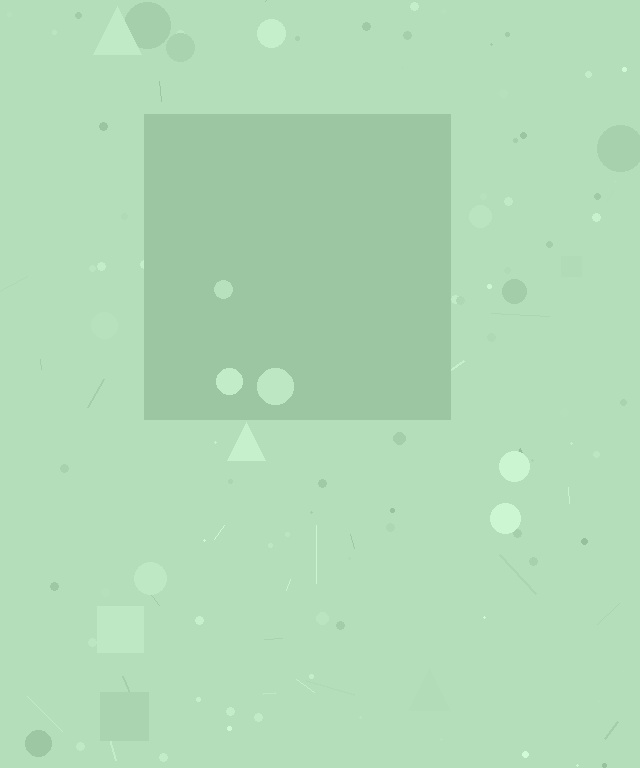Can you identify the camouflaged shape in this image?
The camouflaged shape is a square.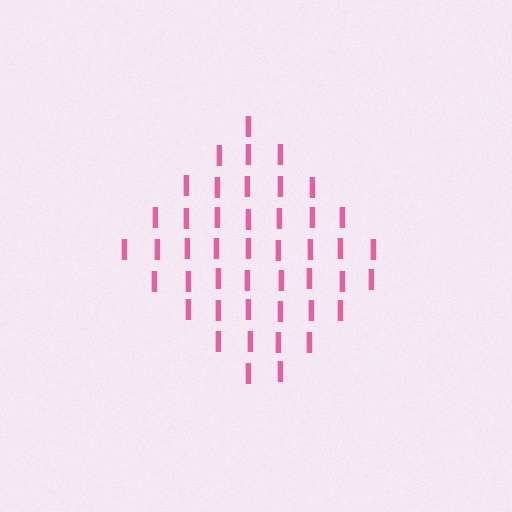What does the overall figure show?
The overall figure shows a diamond.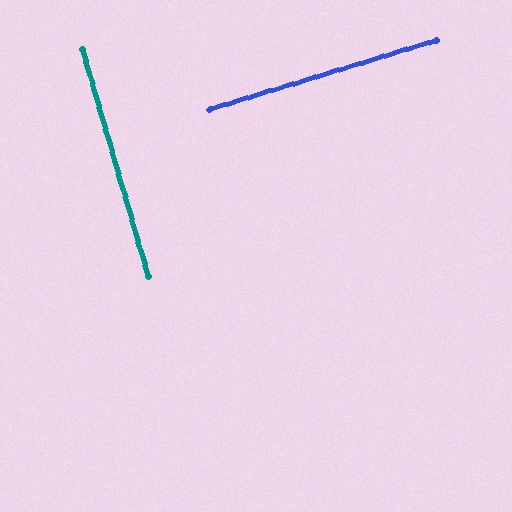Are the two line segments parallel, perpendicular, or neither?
Perpendicular — they meet at approximately 89°.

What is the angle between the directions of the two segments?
Approximately 89 degrees.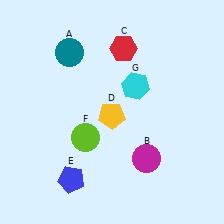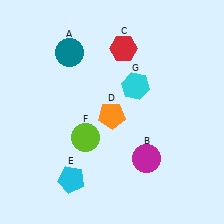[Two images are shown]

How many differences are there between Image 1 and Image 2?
There are 2 differences between the two images.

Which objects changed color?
D changed from yellow to orange. E changed from blue to cyan.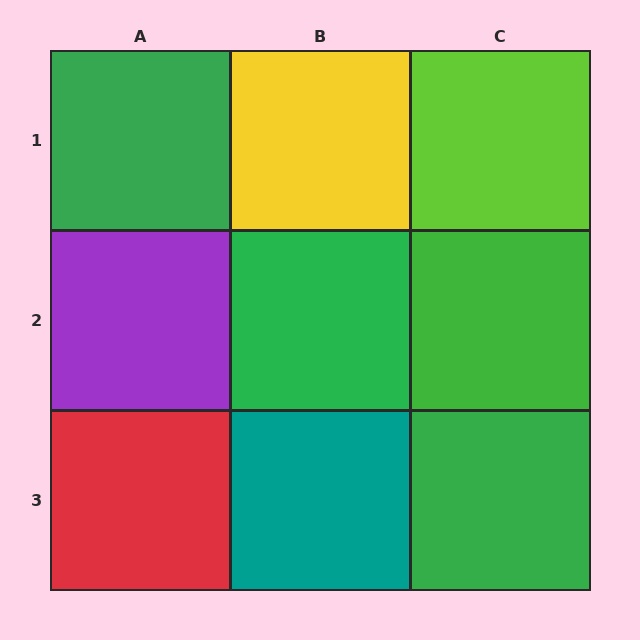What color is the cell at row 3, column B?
Teal.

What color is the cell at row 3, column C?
Green.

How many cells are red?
1 cell is red.